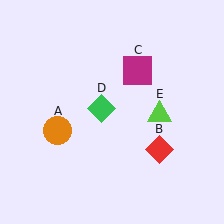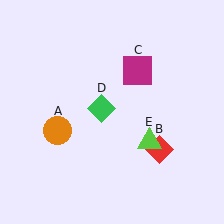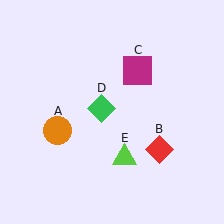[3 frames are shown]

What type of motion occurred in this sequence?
The lime triangle (object E) rotated clockwise around the center of the scene.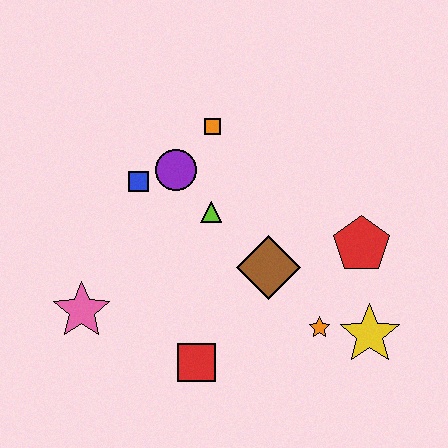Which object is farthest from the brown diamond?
The pink star is farthest from the brown diamond.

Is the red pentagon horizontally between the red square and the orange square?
No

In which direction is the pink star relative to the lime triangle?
The pink star is to the left of the lime triangle.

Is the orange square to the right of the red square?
Yes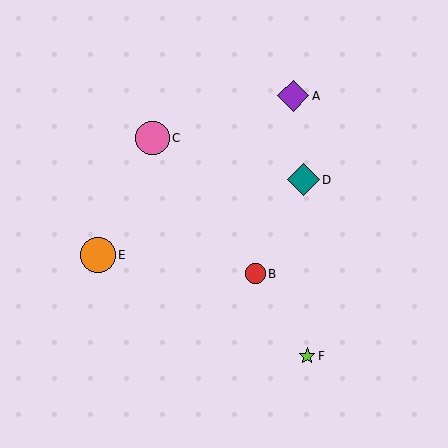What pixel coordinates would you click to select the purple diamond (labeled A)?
Click at (293, 96) to select the purple diamond A.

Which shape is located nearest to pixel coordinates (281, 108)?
The purple diamond (labeled A) at (293, 96) is nearest to that location.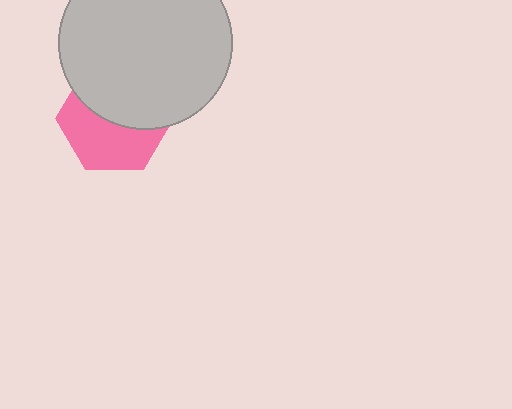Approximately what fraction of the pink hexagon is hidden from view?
Roughly 50% of the pink hexagon is hidden behind the light gray circle.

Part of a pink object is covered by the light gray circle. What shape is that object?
It is a hexagon.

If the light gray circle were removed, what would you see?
You would see the complete pink hexagon.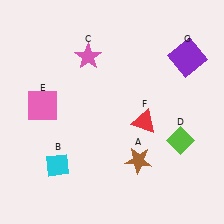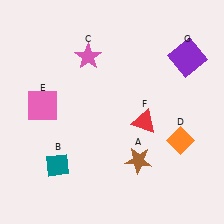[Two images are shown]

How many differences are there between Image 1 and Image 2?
There are 2 differences between the two images.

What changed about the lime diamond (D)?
In Image 1, D is lime. In Image 2, it changed to orange.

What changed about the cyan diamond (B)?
In Image 1, B is cyan. In Image 2, it changed to teal.